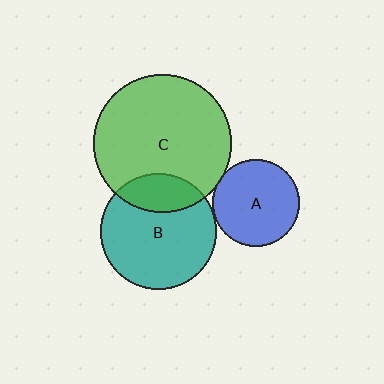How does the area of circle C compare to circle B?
Approximately 1.4 times.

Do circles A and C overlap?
Yes.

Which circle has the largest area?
Circle C (green).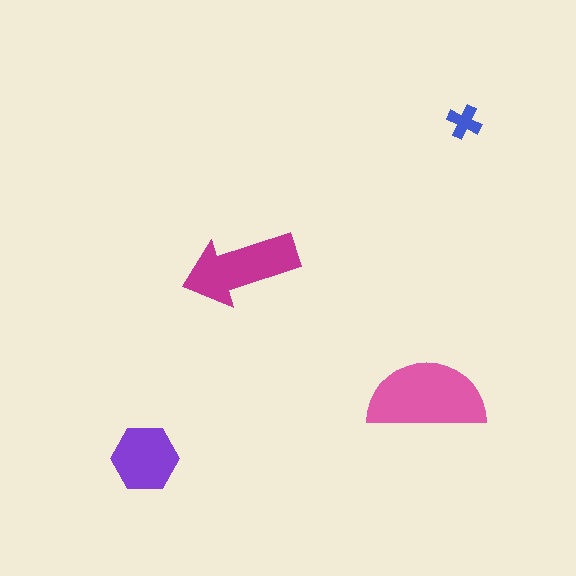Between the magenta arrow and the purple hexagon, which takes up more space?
The magenta arrow.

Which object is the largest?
The pink semicircle.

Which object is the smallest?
The blue cross.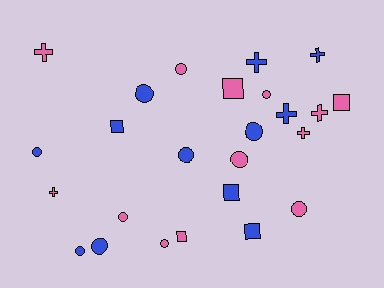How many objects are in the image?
There are 25 objects.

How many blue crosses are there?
There are 3 blue crosses.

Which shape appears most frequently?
Circle, with 12 objects.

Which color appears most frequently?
Pink, with 13 objects.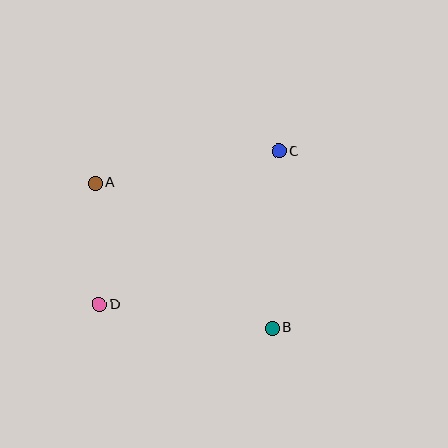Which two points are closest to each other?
Points A and D are closest to each other.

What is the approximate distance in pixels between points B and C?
The distance between B and C is approximately 177 pixels.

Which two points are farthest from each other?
Points C and D are farthest from each other.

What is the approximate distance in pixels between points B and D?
The distance between B and D is approximately 174 pixels.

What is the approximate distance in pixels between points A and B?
The distance between A and B is approximately 228 pixels.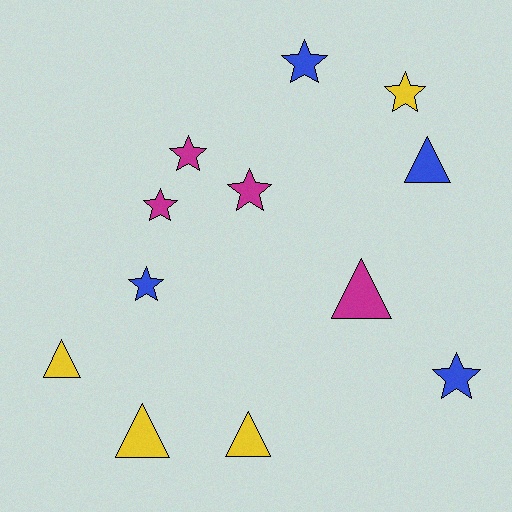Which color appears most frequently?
Magenta, with 4 objects.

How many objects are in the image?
There are 12 objects.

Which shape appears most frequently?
Star, with 7 objects.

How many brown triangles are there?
There are no brown triangles.